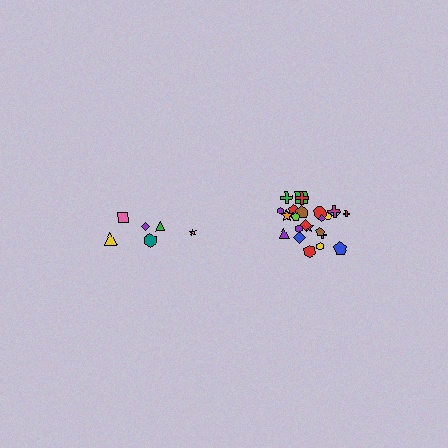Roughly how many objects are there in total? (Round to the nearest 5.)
Roughly 30 objects in total.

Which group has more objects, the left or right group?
The right group.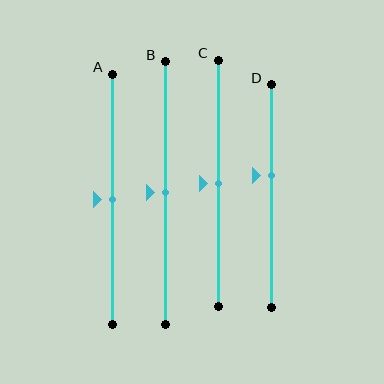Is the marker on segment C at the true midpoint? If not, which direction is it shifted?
Yes, the marker on segment C is at the true midpoint.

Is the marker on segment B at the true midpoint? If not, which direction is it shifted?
Yes, the marker on segment B is at the true midpoint.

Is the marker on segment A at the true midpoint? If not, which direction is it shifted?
Yes, the marker on segment A is at the true midpoint.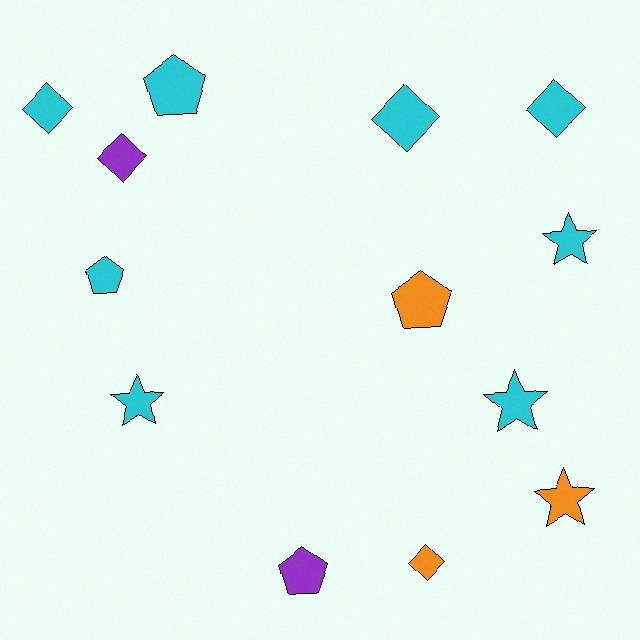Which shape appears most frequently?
Diamond, with 5 objects.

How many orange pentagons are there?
There is 1 orange pentagon.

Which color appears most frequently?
Cyan, with 8 objects.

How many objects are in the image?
There are 13 objects.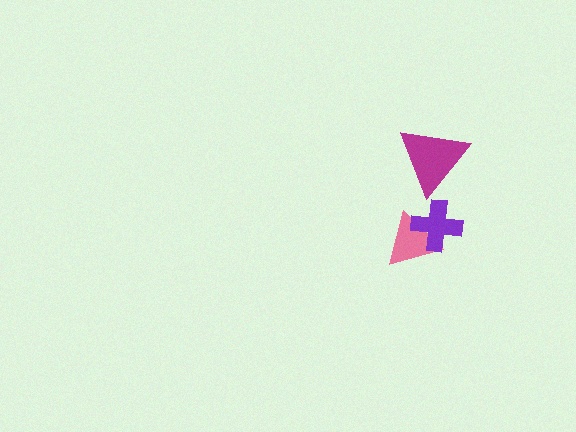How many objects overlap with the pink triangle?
1 object overlaps with the pink triangle.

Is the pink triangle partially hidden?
Yes, it is partially covered by another shape.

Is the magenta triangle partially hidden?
No, no other shape covers it.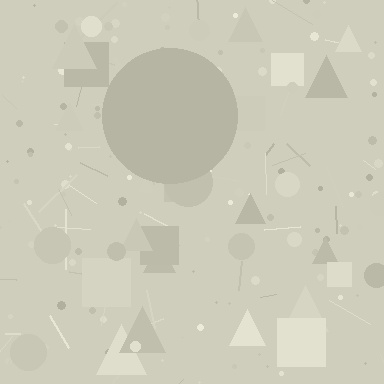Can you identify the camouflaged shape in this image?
The camouflaged shape is a circle.